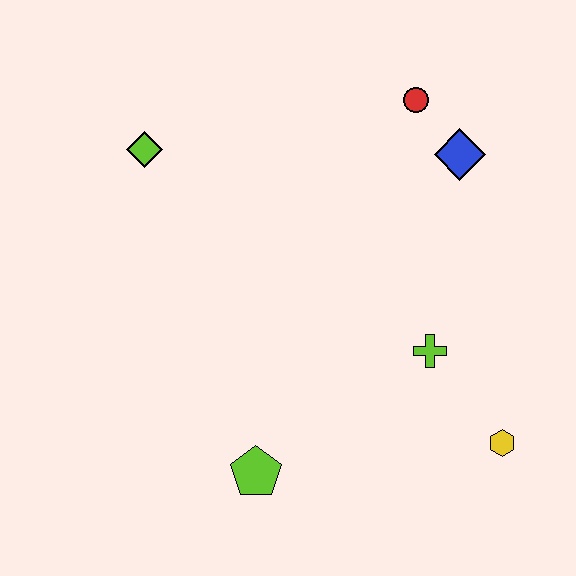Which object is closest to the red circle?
The blue diamond is closest to the red circle.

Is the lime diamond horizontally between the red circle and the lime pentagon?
No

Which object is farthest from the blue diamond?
The lime pentagon is farthest from the blue diamond.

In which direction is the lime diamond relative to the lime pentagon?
The lime diamond is above the lime pentagon.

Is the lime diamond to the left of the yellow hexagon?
Yes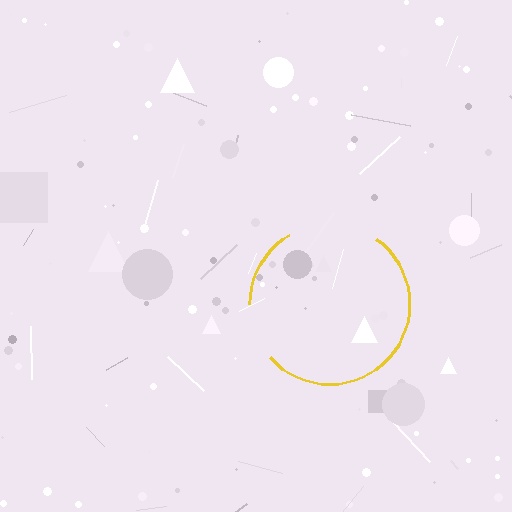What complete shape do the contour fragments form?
The contour fragments form a circle.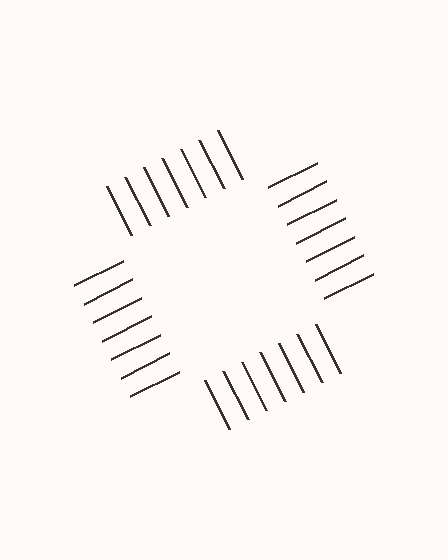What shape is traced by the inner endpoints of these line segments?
An illusory square — the line segments terminate on its edges but no continuous stroke is drawn.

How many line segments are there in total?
28 — 7 along each of the 4 edges.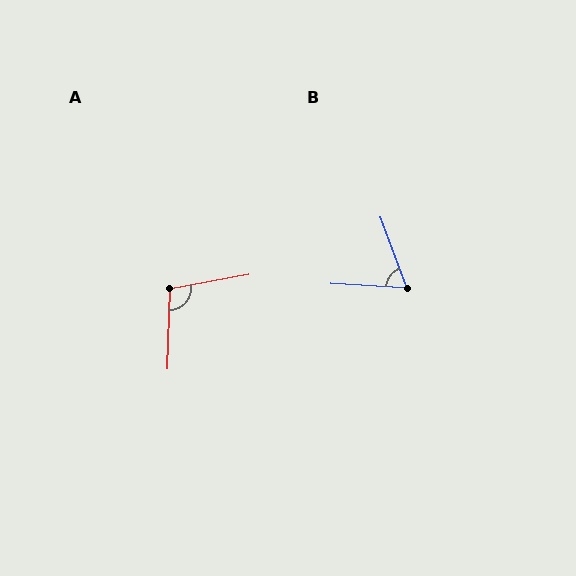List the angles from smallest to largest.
B (66°), A (102°).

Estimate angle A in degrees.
Approximately 102 degrees.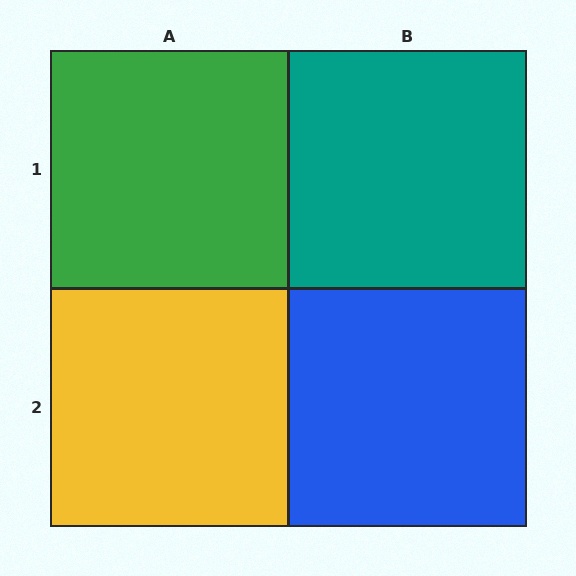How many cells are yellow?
1 cell is yellow.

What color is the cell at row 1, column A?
Green.